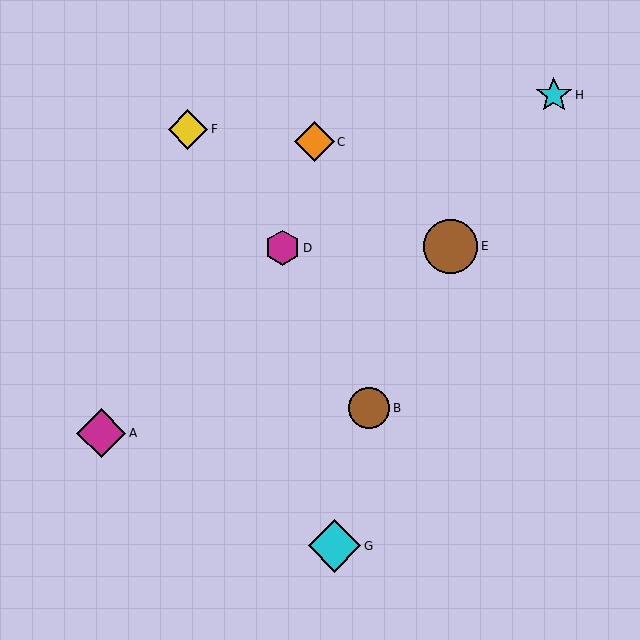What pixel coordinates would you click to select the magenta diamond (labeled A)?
Click at (101, 433) to select the magenta diamond A.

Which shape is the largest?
The brown circle (labeled E) is the largest.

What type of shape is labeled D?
Shape D is a magenta hexagon.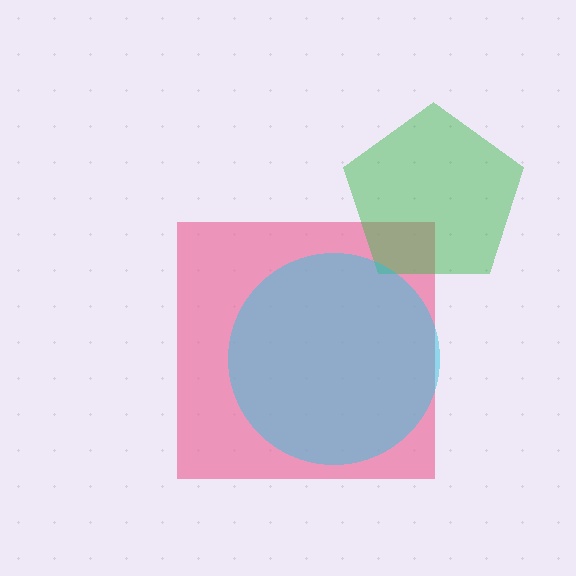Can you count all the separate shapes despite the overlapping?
Yes, there are 3 separate shapes.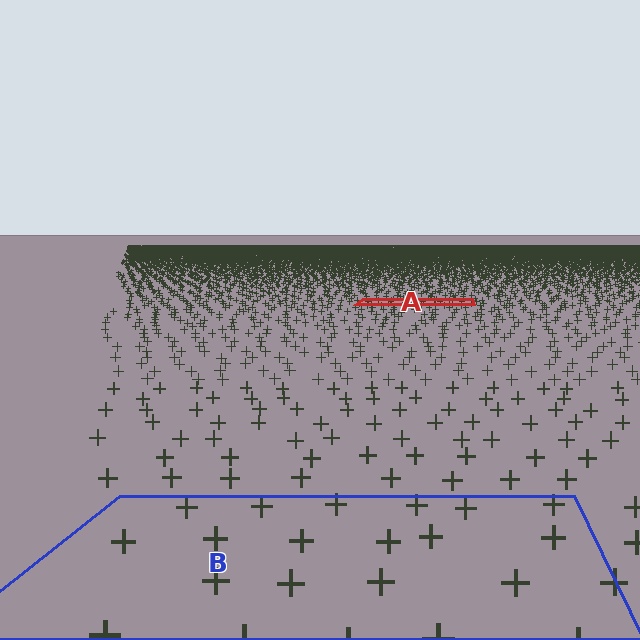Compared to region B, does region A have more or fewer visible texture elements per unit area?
Region A has more texture elements per unit area — they are packed more densely because it is farther away.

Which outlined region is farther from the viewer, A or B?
Region A is farther from the viewer — the texture elements inside it appear smaller and more densely packed.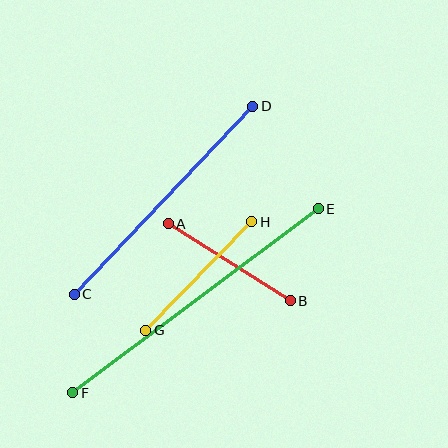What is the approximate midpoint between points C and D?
The midpoint is at approximately (163, 200) pixels.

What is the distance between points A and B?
The distance is approximately 144 pixels.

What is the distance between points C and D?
The distance is approximately 259 pixels.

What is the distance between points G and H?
The distance is approximately 152 pixels.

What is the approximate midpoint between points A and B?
The midpoint is at approximately (229, 262) pixels.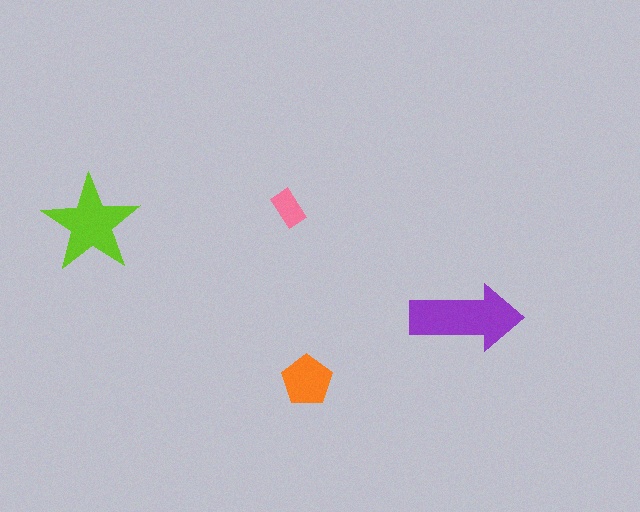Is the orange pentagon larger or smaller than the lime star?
Smaller.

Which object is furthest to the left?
The lime star is leftmost.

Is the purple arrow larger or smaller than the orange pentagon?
Larger.